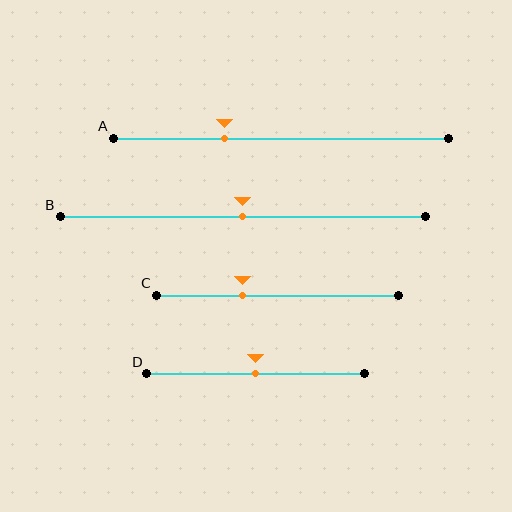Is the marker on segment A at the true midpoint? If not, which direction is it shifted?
No, the marker on segment A is shifted to the left by about 17% of the segment length.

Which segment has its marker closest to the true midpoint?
Segment B has its marker closest to the true midpoint.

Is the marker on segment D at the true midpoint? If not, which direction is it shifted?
Yes, the marker on segment D is at the true midpoint.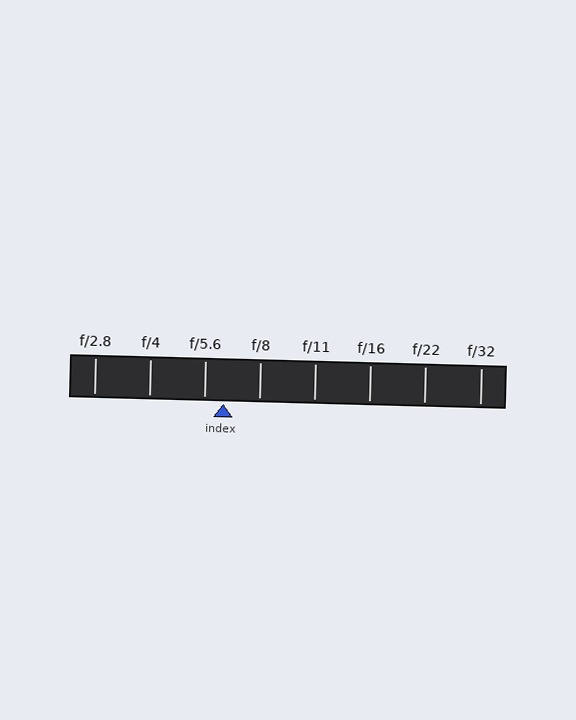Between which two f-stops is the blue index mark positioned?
The index mark is between f/5.6 and f/8.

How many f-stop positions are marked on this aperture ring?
There are 8 f-stop positions marked.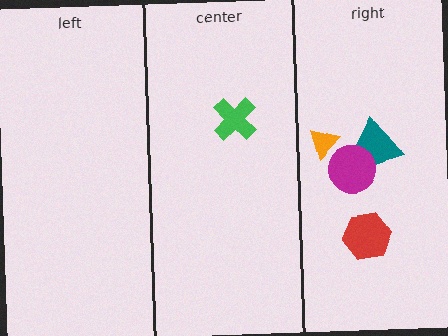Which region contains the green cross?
The center region.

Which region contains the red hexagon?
The right region.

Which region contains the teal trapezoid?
The right region.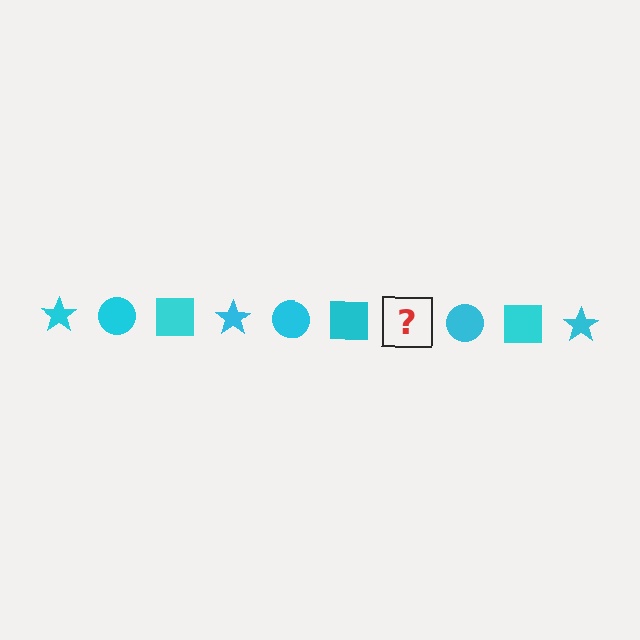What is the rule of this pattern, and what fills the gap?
The rule is that the pattern cycles through star, circle, square shapes in cyan. The gap should be filled with a cyan star.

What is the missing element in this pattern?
The missing element is a cyan star.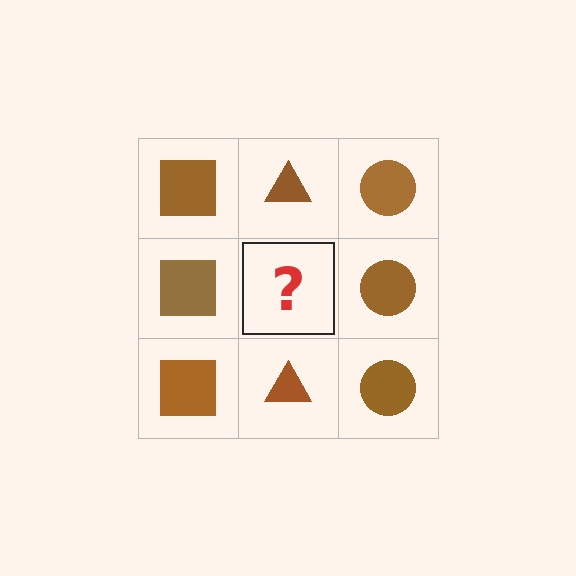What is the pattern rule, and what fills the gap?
The rule is that each column has a consistent shape. The gap should be filled with a brown triangle.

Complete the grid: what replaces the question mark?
The question mark should be replaced with a brown triangle.